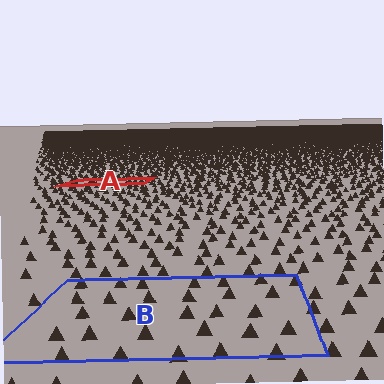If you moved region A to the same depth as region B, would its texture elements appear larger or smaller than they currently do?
They would appear larger. At a closer depth, the same texture elements are projected at a bigger on-screen size.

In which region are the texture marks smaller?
The texture marks are smaller in region A, because it is farther away.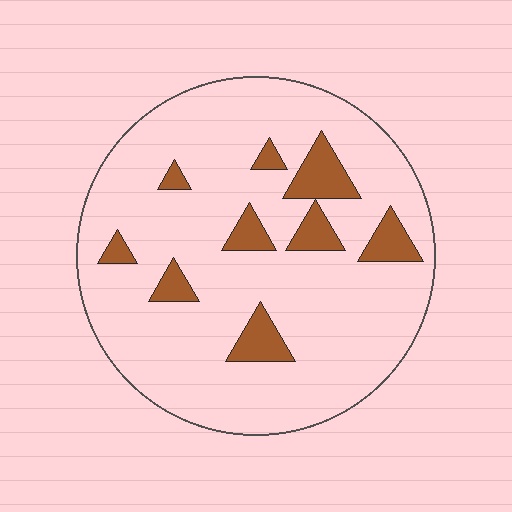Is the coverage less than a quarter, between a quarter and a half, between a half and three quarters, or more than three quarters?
Less than a quarter.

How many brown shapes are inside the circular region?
9.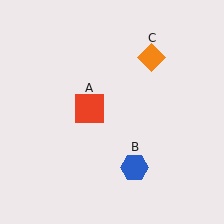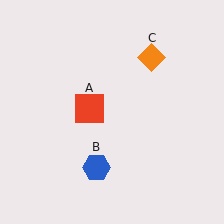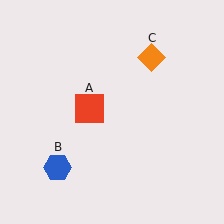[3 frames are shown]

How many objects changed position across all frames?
1 object changed position: blue hexagon (object B).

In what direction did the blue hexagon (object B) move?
The blue hexagon (object B) moved left.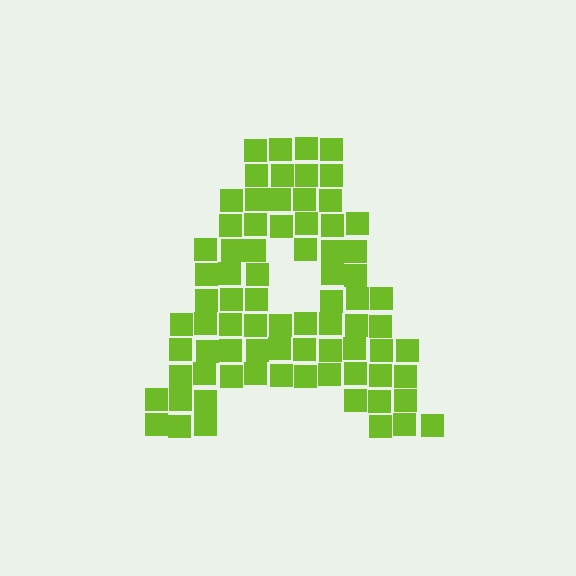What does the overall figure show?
The overall figure shows the letter A.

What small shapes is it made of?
It is made of small squares.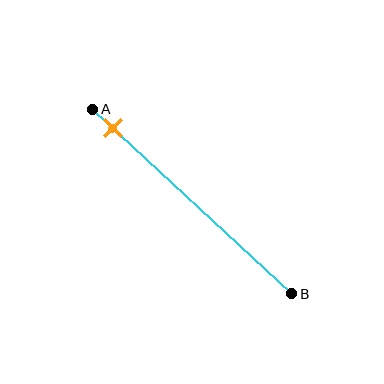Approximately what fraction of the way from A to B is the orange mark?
The orange mark is approximately 10% of the way from A to B.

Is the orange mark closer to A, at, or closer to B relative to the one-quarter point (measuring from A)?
The orange mark is closer to point A than the one-quarter point of segment AB.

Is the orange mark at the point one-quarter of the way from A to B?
No, the mark is at about 10% from A, not at the 25% one-quarter point.